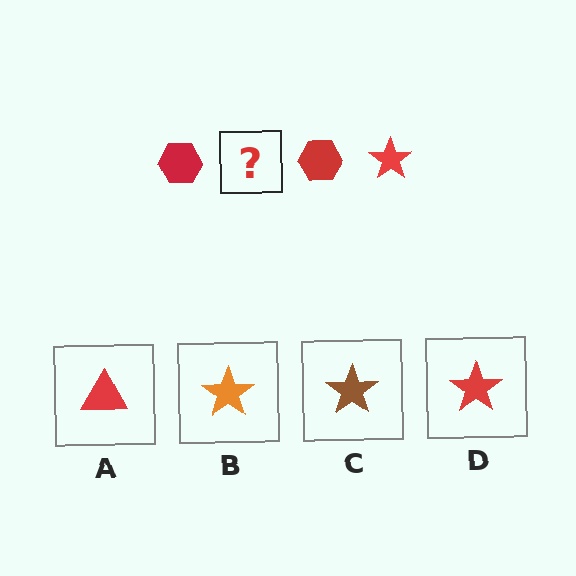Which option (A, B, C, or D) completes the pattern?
D.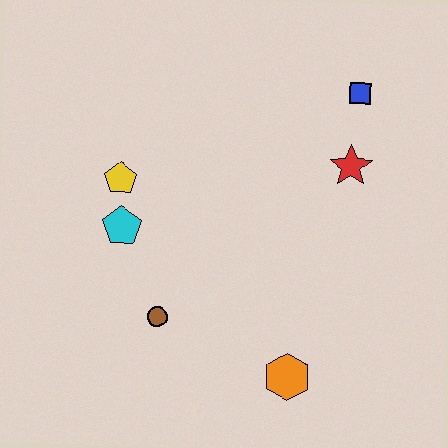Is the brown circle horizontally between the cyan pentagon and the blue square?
Yes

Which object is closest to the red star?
The blue square is closest to the red star.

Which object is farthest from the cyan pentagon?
The blue square is farthest from the cyan pentagon.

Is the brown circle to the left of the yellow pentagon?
No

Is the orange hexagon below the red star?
Yes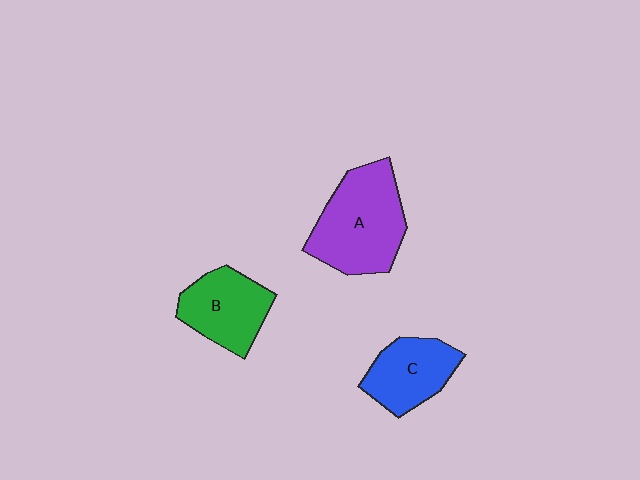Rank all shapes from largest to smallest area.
From largest to smallest: A (purple), B (green), C (blue).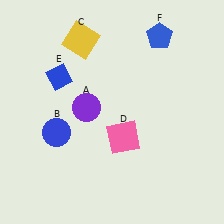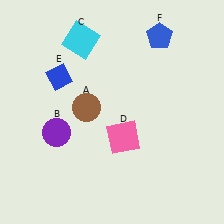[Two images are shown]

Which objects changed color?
A changed from purple to brown. B changed from blue to purple. C changed from yellow to cyan.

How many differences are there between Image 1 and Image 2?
There are 3 differences between the two images.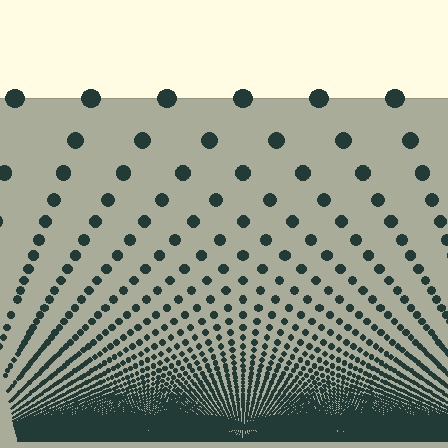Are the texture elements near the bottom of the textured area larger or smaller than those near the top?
Smaller. The gradient is inverted — elements near the bottom are smaller and denser.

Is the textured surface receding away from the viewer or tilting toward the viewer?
The surface appears to tilt toward the viewer. Texture elements get larger and sparser toward the top.